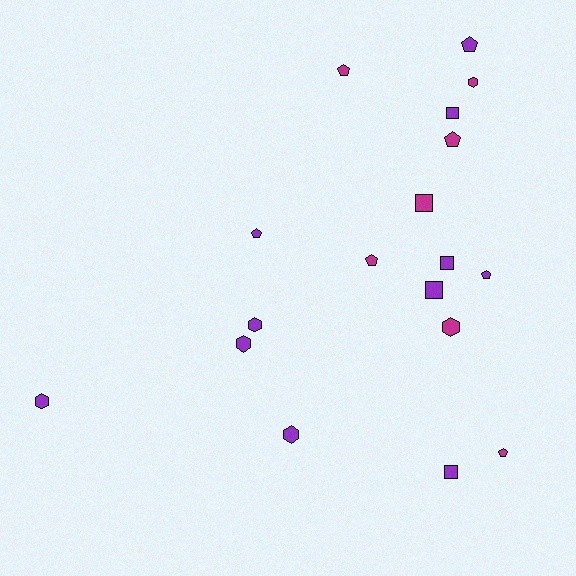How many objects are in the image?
There are 18 objects.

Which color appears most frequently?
Purple, with 11 objects.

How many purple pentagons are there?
There are 3 purple pentagons.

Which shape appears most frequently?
Pentagon, with 7 objects.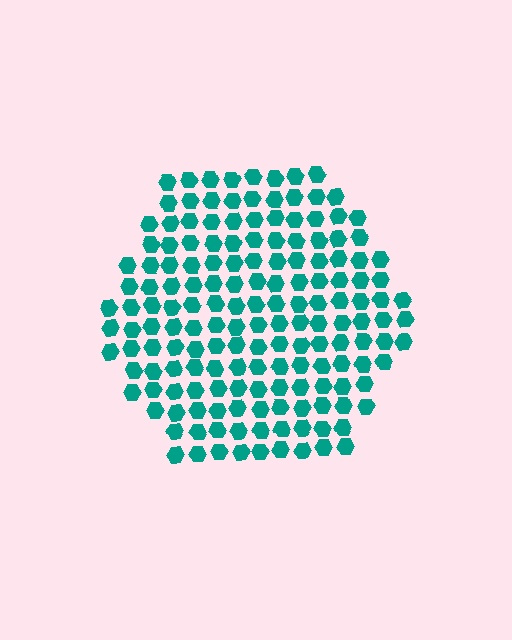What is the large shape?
The large shape is a hexagon.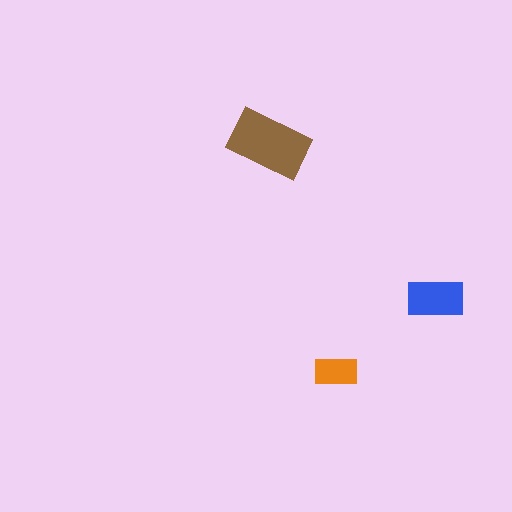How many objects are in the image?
There are 3 objects in the image.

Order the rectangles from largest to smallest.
the brown one, the blue one, the orange one.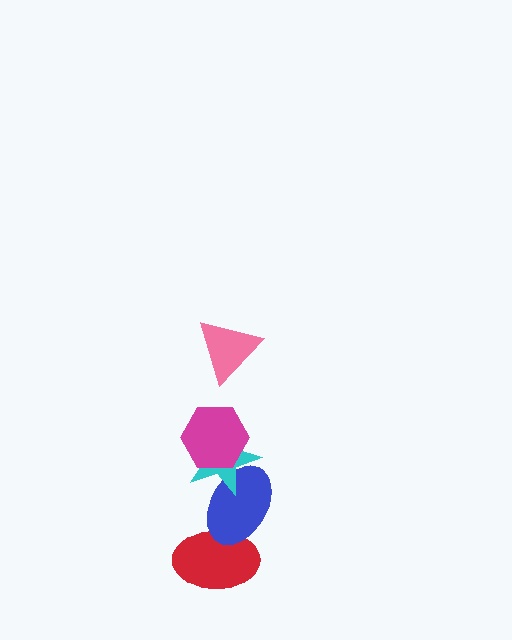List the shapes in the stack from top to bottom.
From top to bottom: the pink triangle, the magenta hexagon, the cyan star, the blue ellipse, the red ellipse.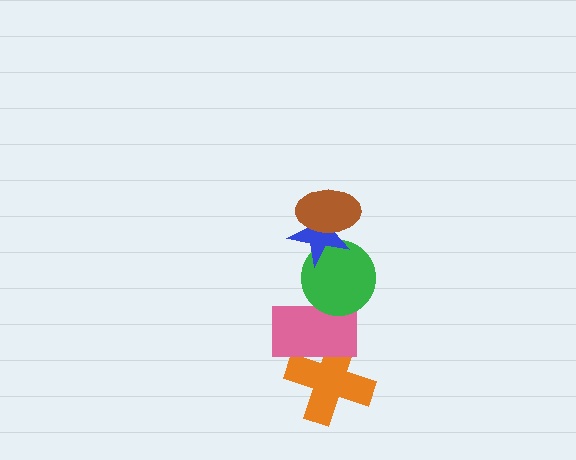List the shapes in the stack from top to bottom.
From top to bottom: the brown ellipse, the blue star, the green circle, the pink rectangle, the orange cross.